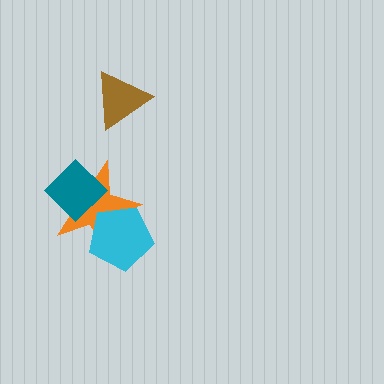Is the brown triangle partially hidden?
No, no other shape covers it.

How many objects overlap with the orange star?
2 objects overlap with the orange star.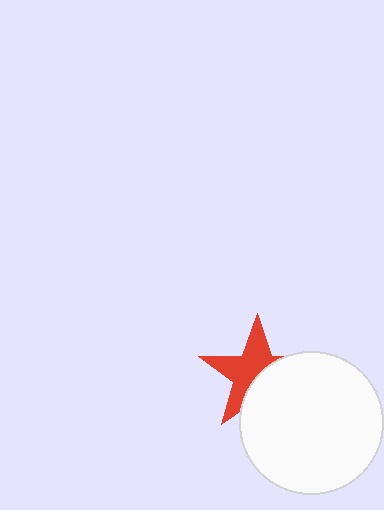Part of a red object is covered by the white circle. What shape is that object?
It is a star.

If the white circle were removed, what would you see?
You would see the complete red star.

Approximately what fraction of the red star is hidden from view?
Roughly 44% of the red star is hidden behind the white circle.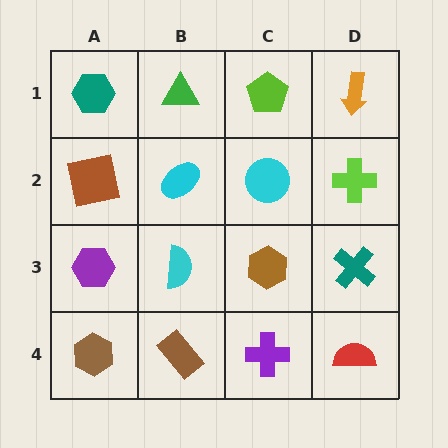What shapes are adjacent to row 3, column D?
A lime cross (row 2, column D), a red semicircle (row 4, column D), a brown hexagon (row 3, column C).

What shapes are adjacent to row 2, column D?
An orange arrow (row 1, column D), a teal cross (row 3, column D), a cyan circle (row 2, column C).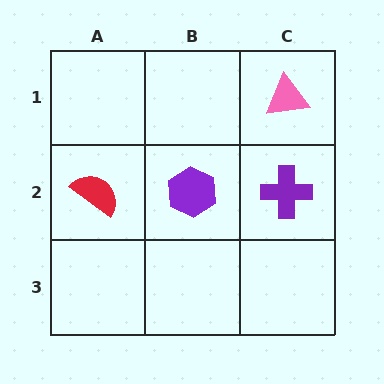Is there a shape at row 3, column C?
No, that cell is empty.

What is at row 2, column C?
A purple cross.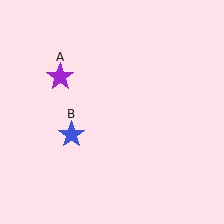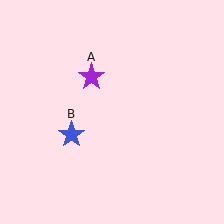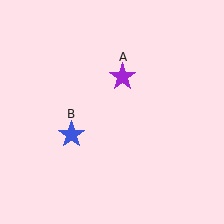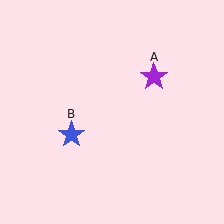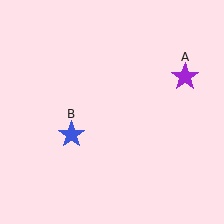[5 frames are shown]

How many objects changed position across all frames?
1 object changed position: purple star (object A).